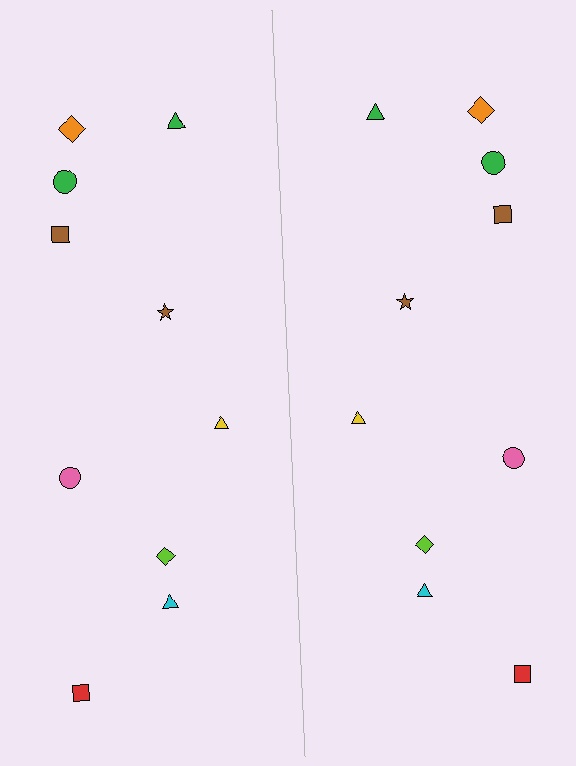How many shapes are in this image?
There are 20 shapes in this image.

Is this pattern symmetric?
Yes, this pattern has bilateral (reflection) symmetry.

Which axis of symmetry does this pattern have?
The pattern has a vertical axis of symmetry running through the center of the image.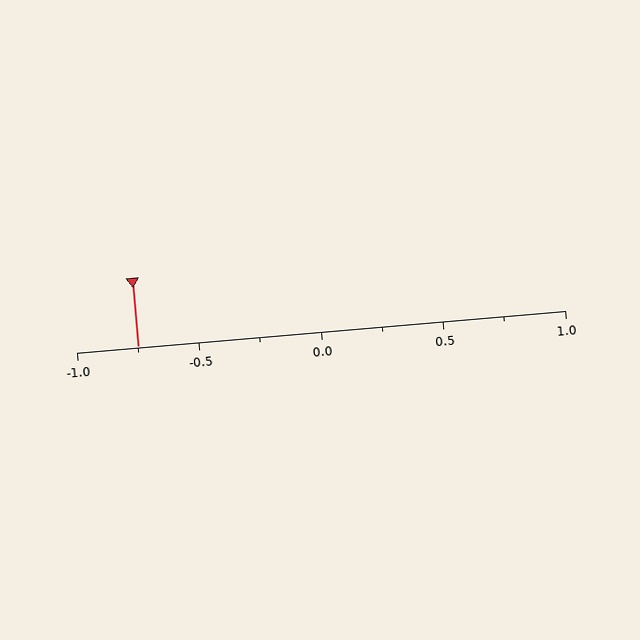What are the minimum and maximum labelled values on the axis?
The axis runs from -1.0 to 1.0.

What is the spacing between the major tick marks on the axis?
The major ticks are spaced 0.5 apart.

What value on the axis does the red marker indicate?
The marker indicates approximately -0.75.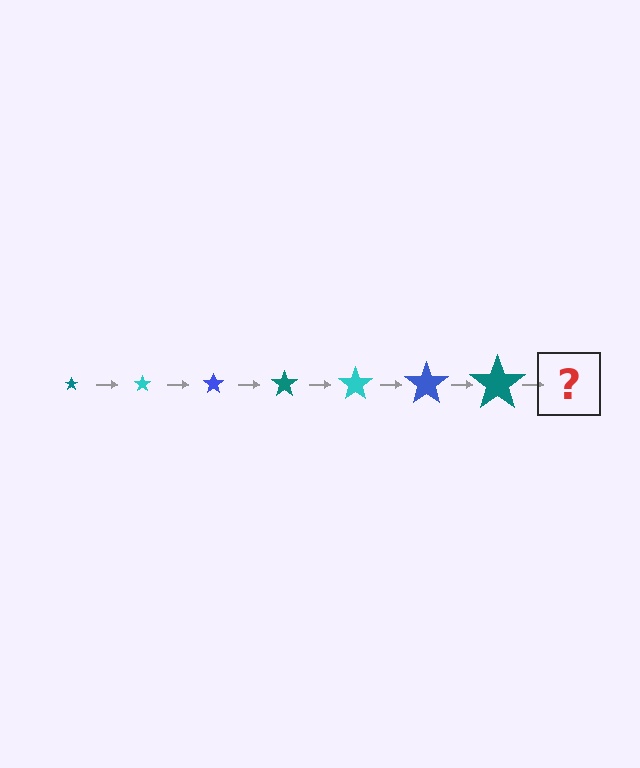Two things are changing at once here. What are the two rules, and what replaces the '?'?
The two rules are that the star grows larger each step and the color cycles through teal, cyan, and blue. The '?' should be a cyan star, larger than the previous one.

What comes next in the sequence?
The next element should be a cyan star, larger than the previous one.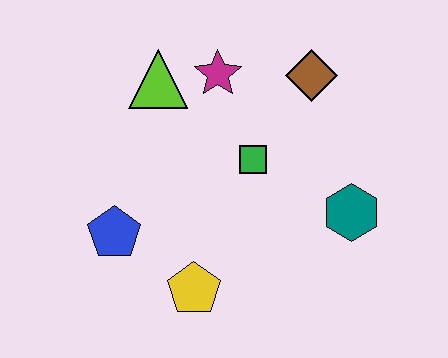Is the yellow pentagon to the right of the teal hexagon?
No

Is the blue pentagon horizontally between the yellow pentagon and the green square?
No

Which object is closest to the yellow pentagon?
The blue pentagon is closest to the yellow pentagon.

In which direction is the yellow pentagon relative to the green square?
The yellow pentagon is below the green square.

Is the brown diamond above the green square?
Yes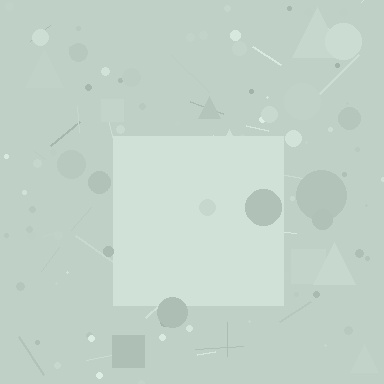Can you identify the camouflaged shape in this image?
The camouflaged shape is a square.